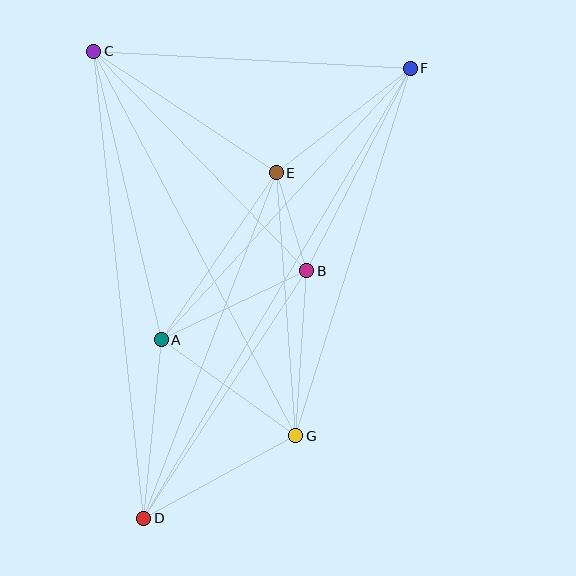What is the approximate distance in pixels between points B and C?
The distance between B and C is approximately 306 pixels.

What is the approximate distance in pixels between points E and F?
The distance between E and F is approximately 170 pixels.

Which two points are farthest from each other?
Points D and F are farthest from each other.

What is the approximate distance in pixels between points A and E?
The distance between A and E is approximately 203 pixels.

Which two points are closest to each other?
Points B and E are closest to each other.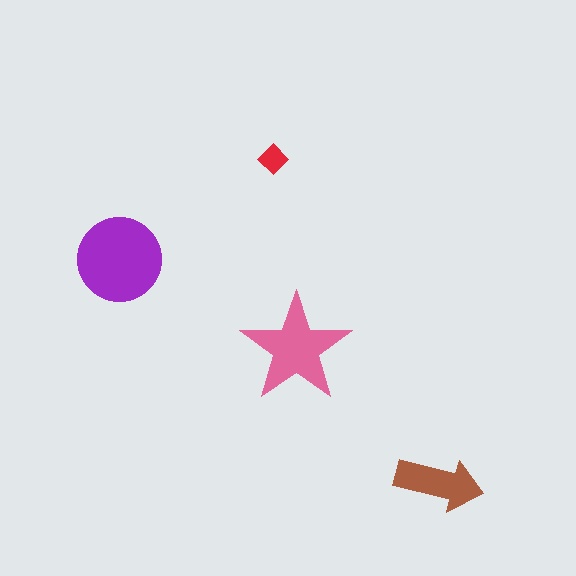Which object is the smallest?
The red diamond.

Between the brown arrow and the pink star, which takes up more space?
The pink star.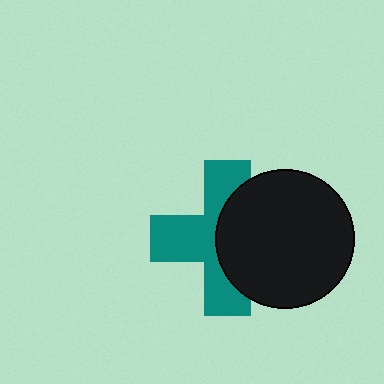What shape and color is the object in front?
The object in front is a black circle.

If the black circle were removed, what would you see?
You would see the complete teal cross.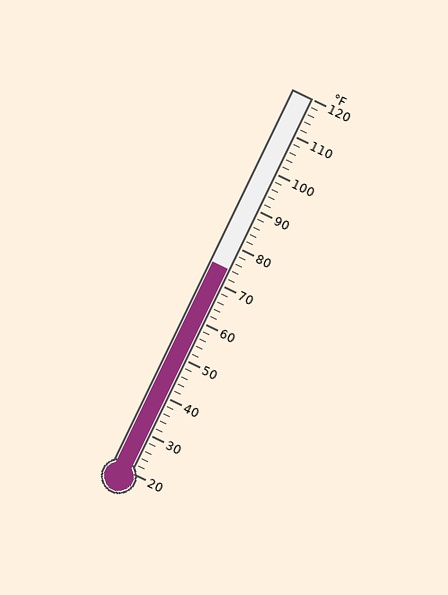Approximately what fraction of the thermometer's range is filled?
The thermometer is filled to approximately 55% of its range.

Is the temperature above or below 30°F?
The temperature is above 30°F.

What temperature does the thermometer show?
The thermometer shows approximately 74°F.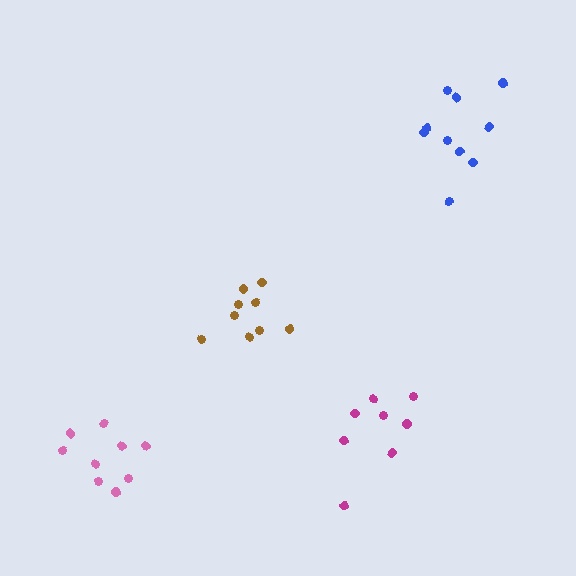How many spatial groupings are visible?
There are 4 spatial groupings.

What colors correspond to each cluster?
The clusters are colored: blue, brown, magenta, pink.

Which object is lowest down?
The pink cluster is bottommost.